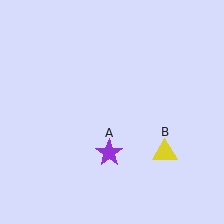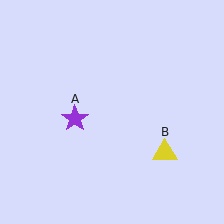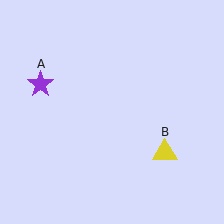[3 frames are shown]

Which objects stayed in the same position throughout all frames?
Yellow triangle (object B) remained stationary.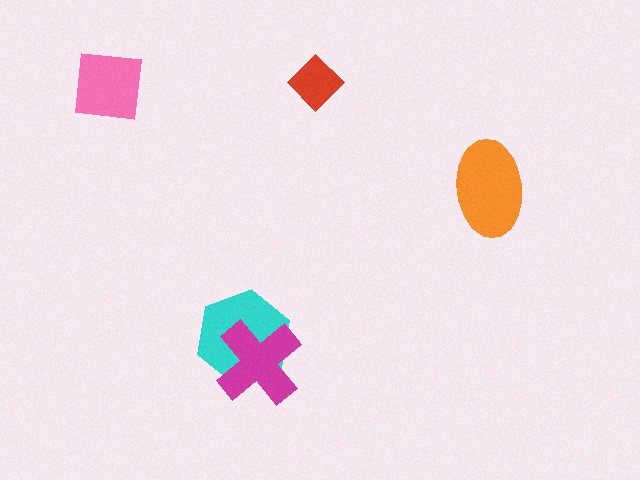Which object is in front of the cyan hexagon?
The magenta cross is in front of the cyan hexagon.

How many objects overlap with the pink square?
0 objects overlap with the pink square.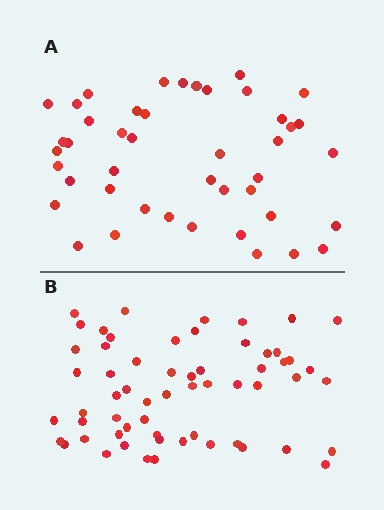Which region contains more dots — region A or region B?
Region B (the bottom region) has more dots.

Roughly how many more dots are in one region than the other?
Region B has approximately 15 more dots than region A.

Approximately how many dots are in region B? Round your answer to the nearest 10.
About 60 dots.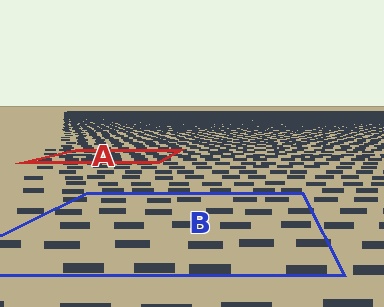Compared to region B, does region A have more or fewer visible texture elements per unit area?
Region A has more texture elements per unit area — they are packed more densely because it is farther away.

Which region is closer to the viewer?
Region B is closer. The texture elements there are larger and more spread out.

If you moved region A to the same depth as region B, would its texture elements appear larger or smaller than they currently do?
They would appear larger. At a closer depth, the same texture elements are projected at a bigger on-screen size.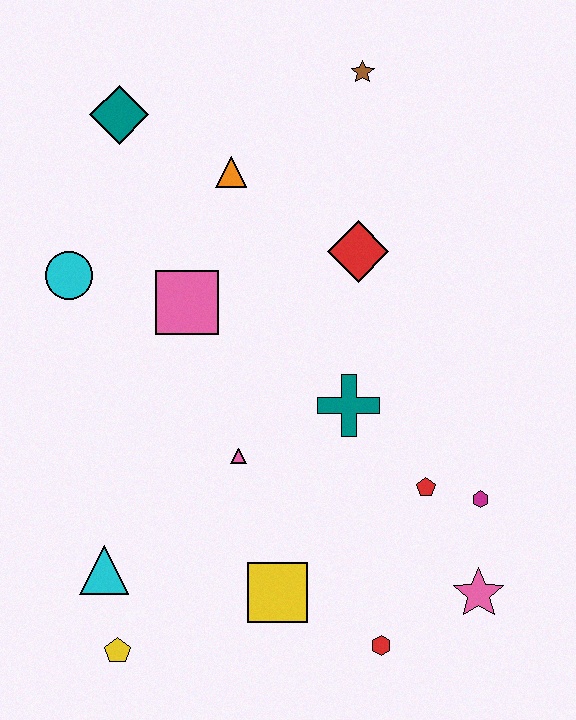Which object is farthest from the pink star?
The teal diamond is farthest from the pink star.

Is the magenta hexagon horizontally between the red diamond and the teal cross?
No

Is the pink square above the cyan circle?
No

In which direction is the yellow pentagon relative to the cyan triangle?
The yellow pentagon is below the cyan triangle.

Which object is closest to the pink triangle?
The teal cross is closest to the pink triangle.